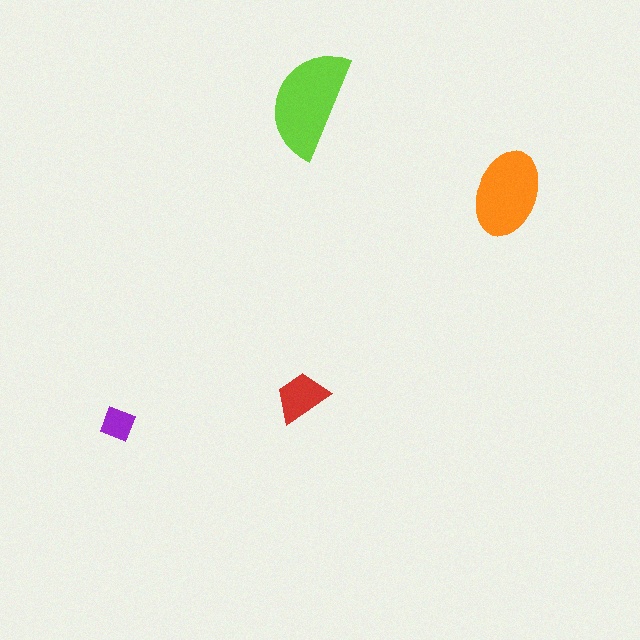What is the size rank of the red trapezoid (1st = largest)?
3rd.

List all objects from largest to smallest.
The lime semicircle, the orange ellipse, the red trapezoid, the purple diamond.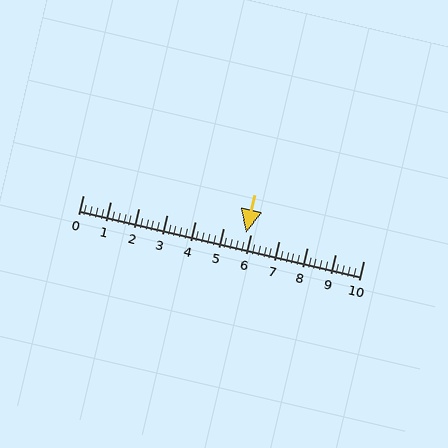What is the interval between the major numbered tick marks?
The major tick marks are spaced 1 units apart.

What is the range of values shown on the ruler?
The ruler shows values from 0 to 10.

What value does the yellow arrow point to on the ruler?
The yellow arrow points to approximately 5.8.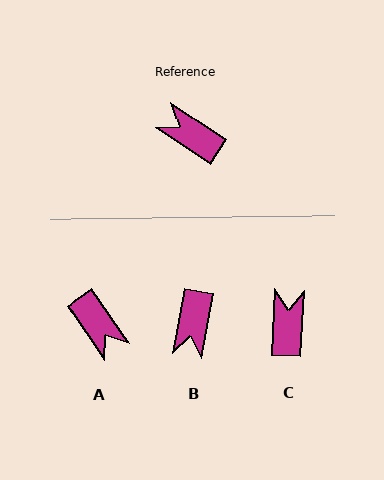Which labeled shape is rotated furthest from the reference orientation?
A, about 158 degrees away.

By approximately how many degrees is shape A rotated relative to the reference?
Approximately 158 degrees counter-clockwise.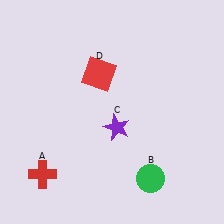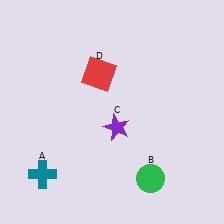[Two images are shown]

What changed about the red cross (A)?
In Image 1, A is red. In Image 2, it changed to teal.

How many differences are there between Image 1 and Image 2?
There is 1 difference between the two images.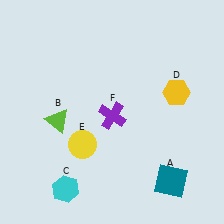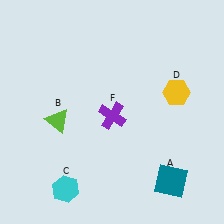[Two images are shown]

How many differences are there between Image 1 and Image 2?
There is 1 difference between the two images.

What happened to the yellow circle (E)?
The yellow circle (E) was removed in Image 2. It was in the bottom-left area of Image 1.